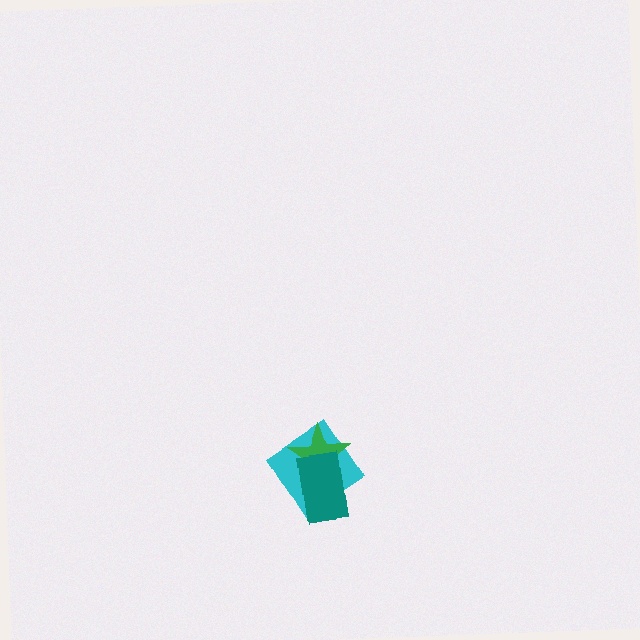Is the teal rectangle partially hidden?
No, no other shape covers it.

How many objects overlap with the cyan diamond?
2 objects overlap with the cyan diamond.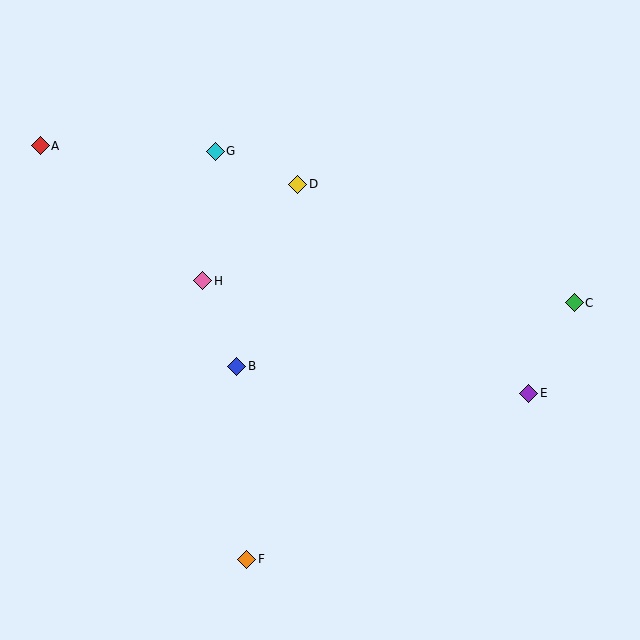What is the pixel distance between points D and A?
The distance between D and A is 260 pixels.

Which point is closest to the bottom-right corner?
Point E is closest to the bottom-right corner.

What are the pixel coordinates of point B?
Point B is at (237, 366).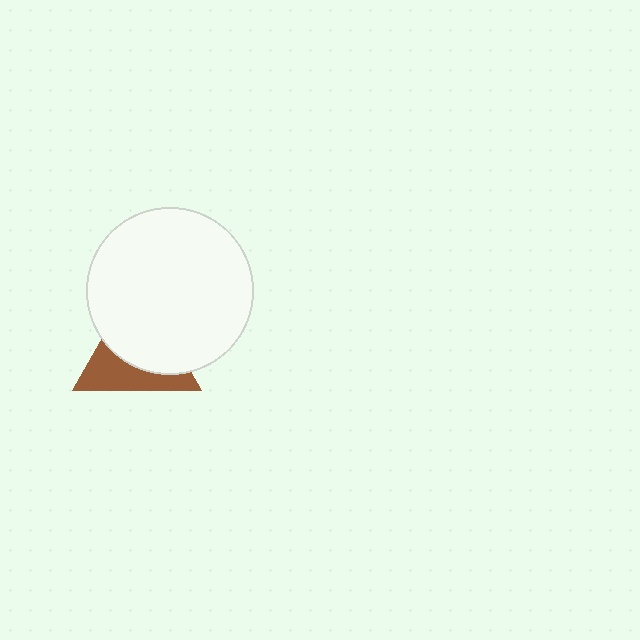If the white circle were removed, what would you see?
You would see the complete brown triangle.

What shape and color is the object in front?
The object in front is a white circle.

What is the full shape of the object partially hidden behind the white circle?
The partially hidden object is a brown triangle.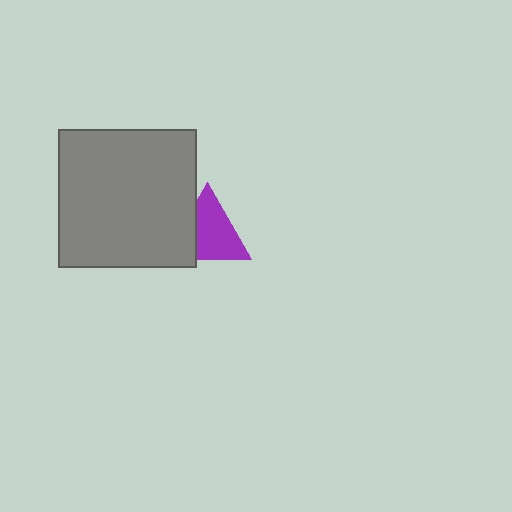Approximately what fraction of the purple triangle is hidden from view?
Roughly 30% of the purple triangle is hidden behind the gray square.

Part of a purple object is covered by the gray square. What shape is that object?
It is a triangle.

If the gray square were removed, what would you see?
You would see the complete purple triangle.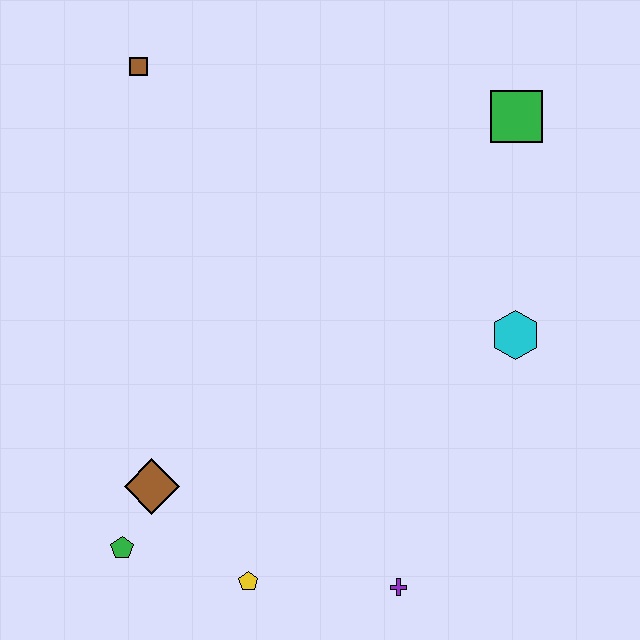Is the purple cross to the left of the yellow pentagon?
No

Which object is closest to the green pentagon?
The brown diamond is closest to the green pentagon.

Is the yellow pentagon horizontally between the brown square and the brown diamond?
No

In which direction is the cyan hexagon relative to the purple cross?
The cyan hexagon is above the purple cross.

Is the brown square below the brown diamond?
No